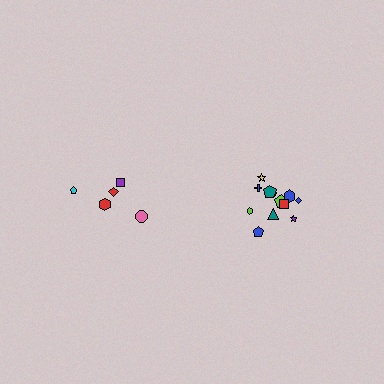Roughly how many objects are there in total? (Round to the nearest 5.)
Roughly 15 objects in total.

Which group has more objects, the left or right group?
The right group.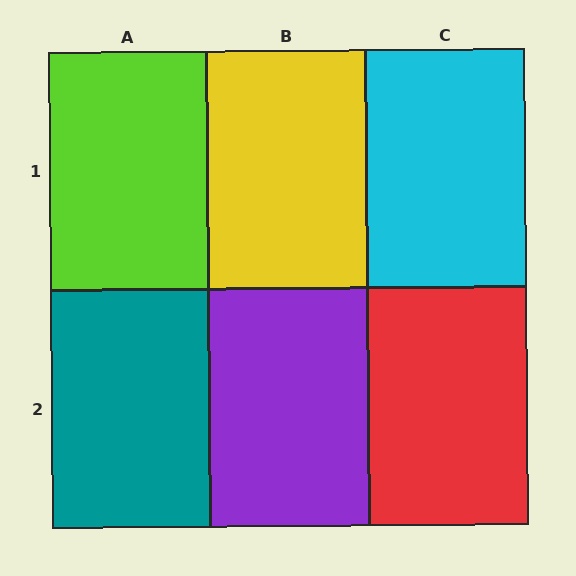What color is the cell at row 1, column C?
Cyan.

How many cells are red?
1 cell is red.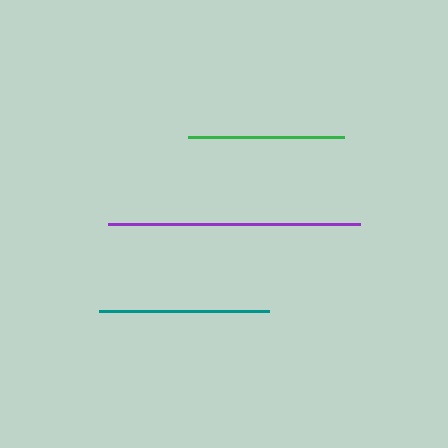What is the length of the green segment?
The green segment is approximately 155 pixels long.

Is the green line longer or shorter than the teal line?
The teal line is longer than the green line.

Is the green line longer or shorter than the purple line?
The purple line is longer than the green line.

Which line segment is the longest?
The purple line is the longest at approximately 252 pixels.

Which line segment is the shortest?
The green line is the shortest at approximately 155 pixels.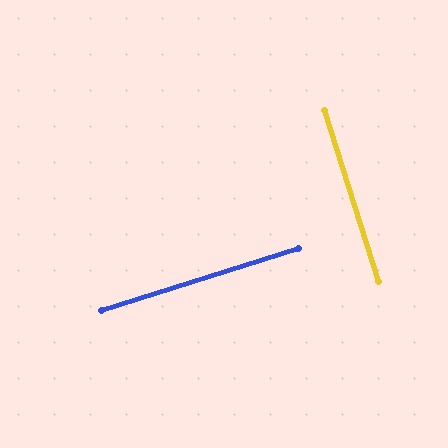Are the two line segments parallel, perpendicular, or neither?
Perpendicular — they meet at approximately 90°.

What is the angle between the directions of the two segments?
Approximately 90 degrees.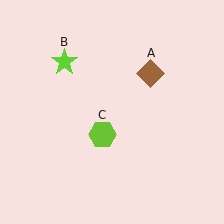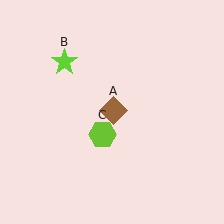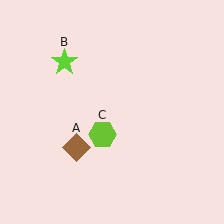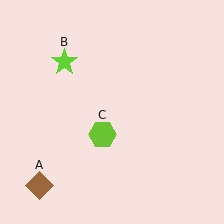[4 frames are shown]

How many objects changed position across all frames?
1 object changed position: brown diamond (object A).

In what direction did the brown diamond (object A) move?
The brown diamond (object A) moved down and to the left.